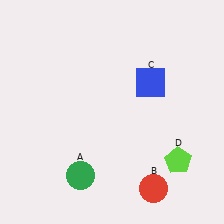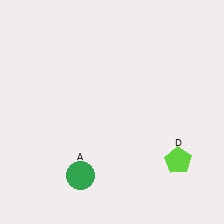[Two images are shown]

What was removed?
The red circle (B), the blue square (C) were removed in Image 2.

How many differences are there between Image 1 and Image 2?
There are 2 differences between the two images.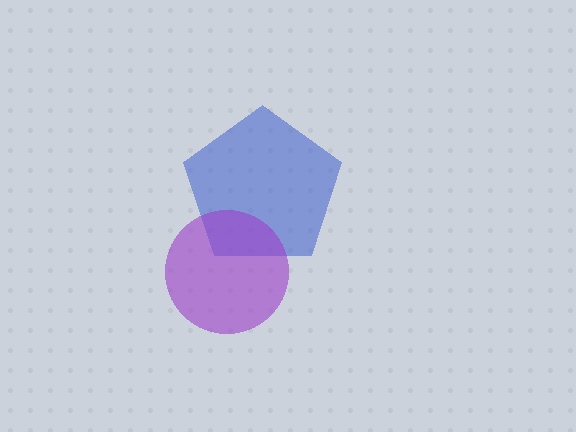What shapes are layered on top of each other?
The layered shapes are: a blue pentagon, a purple circle.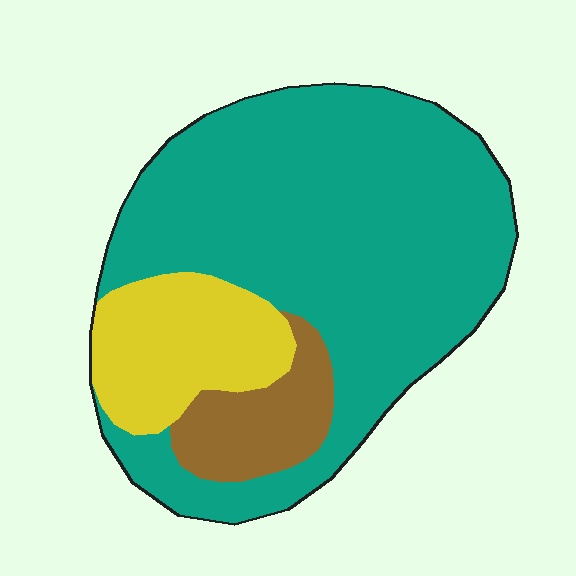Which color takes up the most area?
Teal, at roughly 70%.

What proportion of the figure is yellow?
Yellow takes up about one sixth (1/6) of the figure.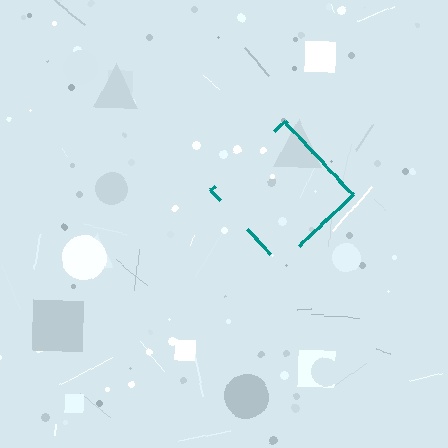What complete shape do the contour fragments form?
The contour fragments form a diamond.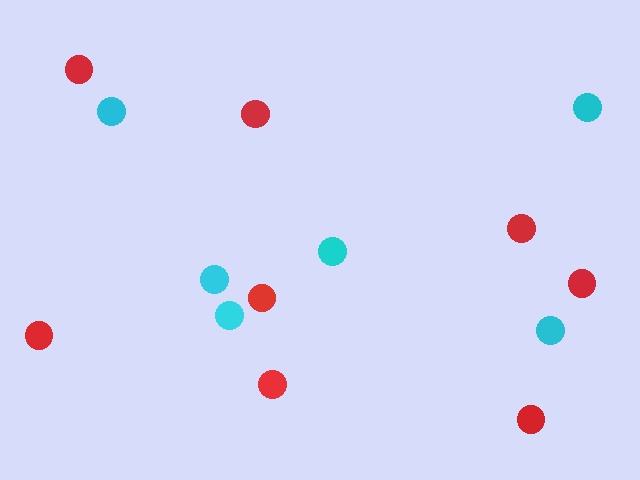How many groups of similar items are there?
There are 2 groups: one group of cyan circles (6) and one group of red circles (8).